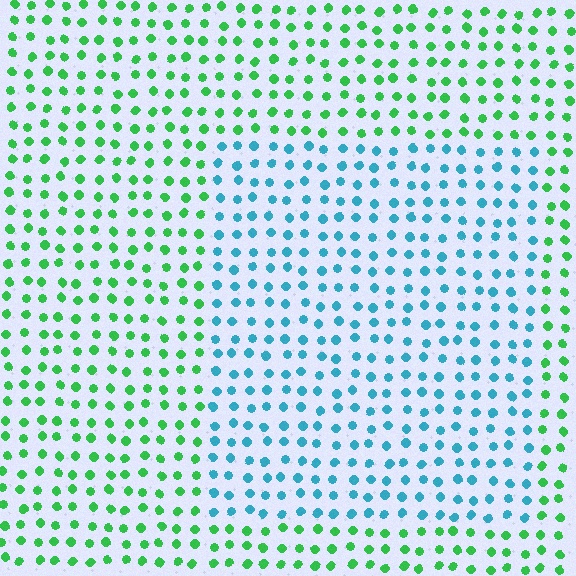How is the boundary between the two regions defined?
The boundary is defined purely by a slight shift in hue (about 60 degrees). Spacing, size, and orientation are identical on both sides.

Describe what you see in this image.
The image is filled with small green elements in a uniform arrangement. A rectangle-shaped region is visible where the elements are tinted to a slightly different hue, forming a subtle color boundary.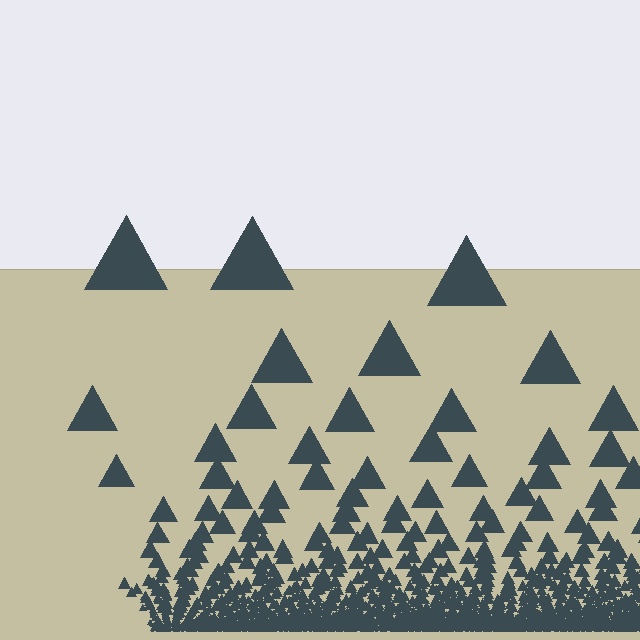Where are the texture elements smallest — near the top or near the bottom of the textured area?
Near the bottom.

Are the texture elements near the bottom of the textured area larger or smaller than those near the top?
Smaller. The gradient is inverted — elements near the bottom are smaller and denser.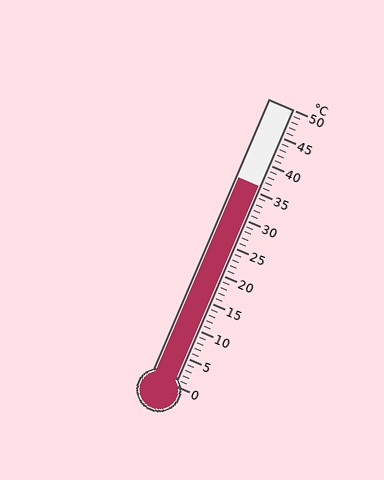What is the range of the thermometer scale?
The thermometer scale ranges from 0°C to 50°C.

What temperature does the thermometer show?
The thermometer shows approximately 36°C.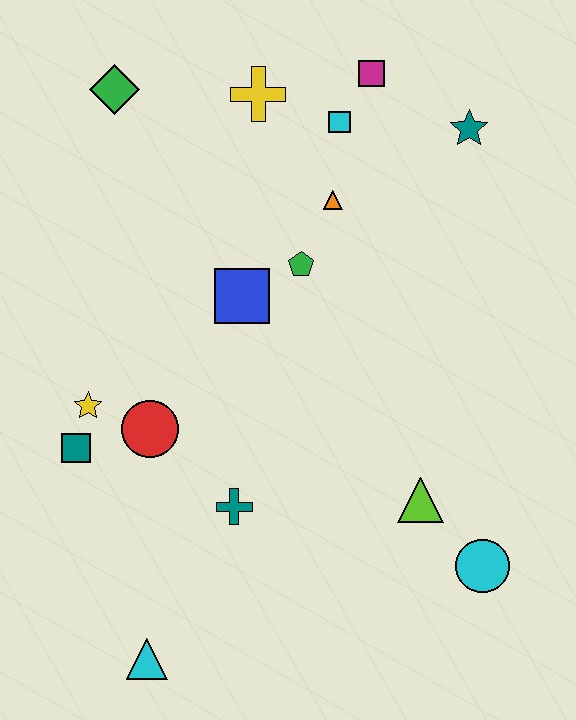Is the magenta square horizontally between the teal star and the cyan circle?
No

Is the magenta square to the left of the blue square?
No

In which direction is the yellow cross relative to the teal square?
The yellow cross is above the teal square.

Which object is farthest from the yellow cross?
The cyan triangle is farthest from the yellow cross.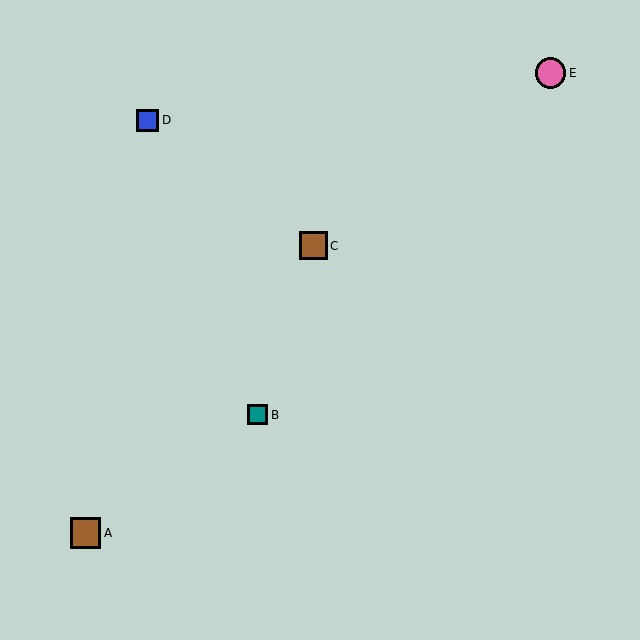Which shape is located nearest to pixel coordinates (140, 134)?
The blue square (labeled D) at (148, 120) is nearest to that location.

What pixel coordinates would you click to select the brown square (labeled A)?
Click at (86, 533) to select the brown square A.